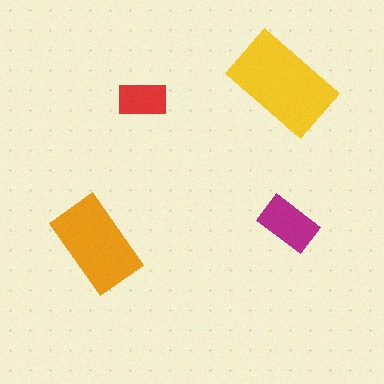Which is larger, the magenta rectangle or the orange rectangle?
The orange one.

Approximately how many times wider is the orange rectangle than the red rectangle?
About 2 times wider.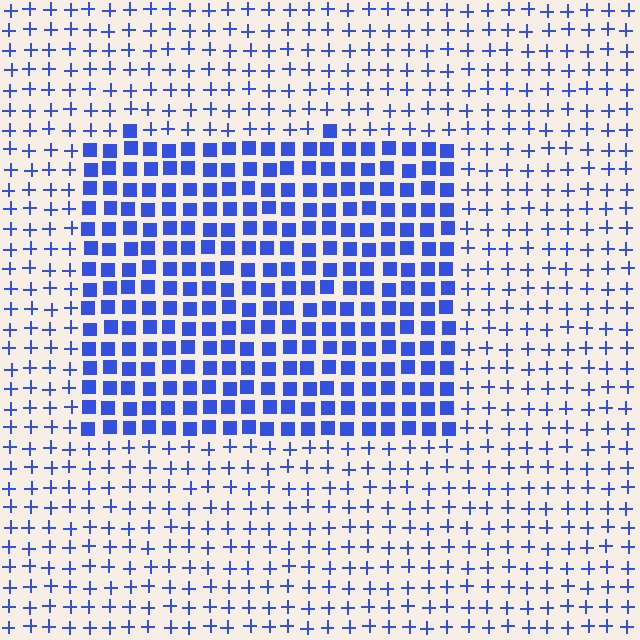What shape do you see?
I see a rectangle.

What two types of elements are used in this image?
The image uses squares inside the rectangle region and plus signs outside it.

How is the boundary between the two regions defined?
The boundary is defined by a change in element shape: squares inside vs. plus signs outside. All elements share the same color and spacing.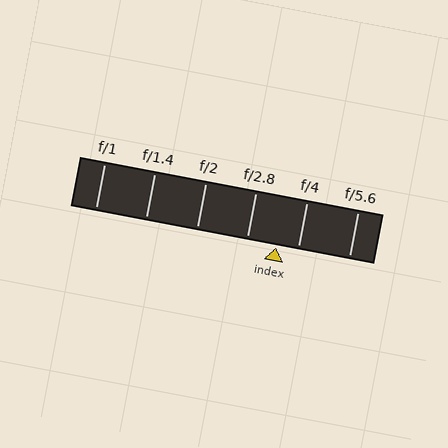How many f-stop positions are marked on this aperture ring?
There are 6 f-stop positions marked.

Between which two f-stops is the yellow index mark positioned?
The index mark is between f/2.8 and f/4.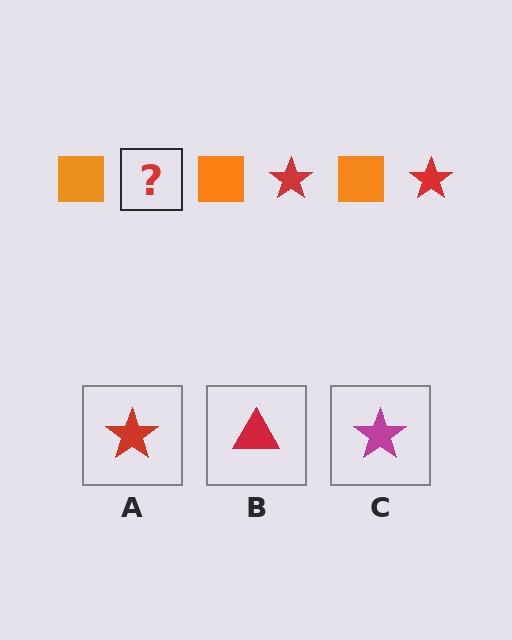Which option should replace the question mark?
Option A.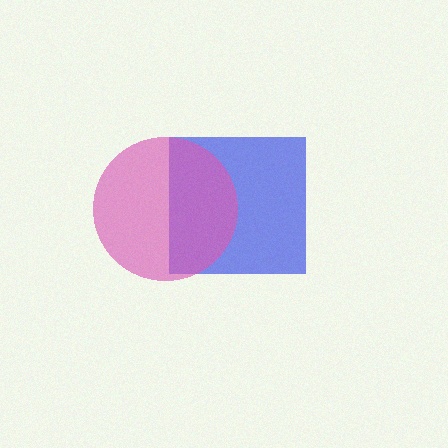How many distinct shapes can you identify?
There are 2 distinct shapes: a blue square, a pink circle.